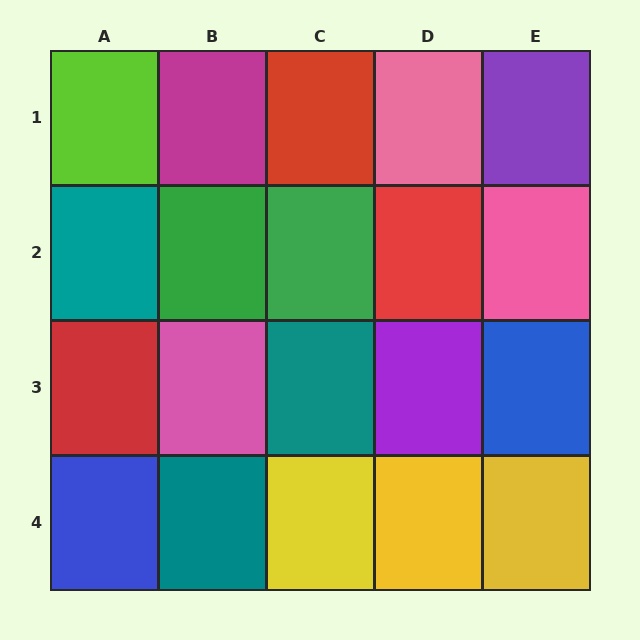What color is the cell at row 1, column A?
Lime.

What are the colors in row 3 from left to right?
Red, pink, teal, purple, blue.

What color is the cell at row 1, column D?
Pink.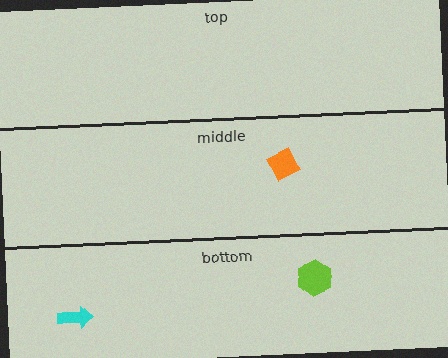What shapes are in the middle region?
The orange diamond.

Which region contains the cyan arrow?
The bottom region.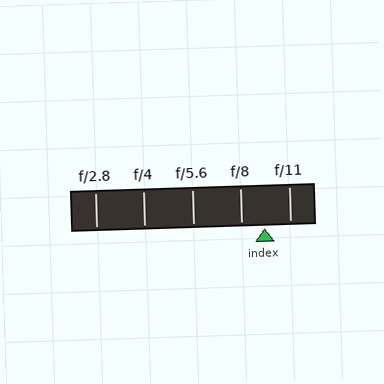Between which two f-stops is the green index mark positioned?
The index mark is between f/8 and f/11.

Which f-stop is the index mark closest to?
The index mark is closest to f/8.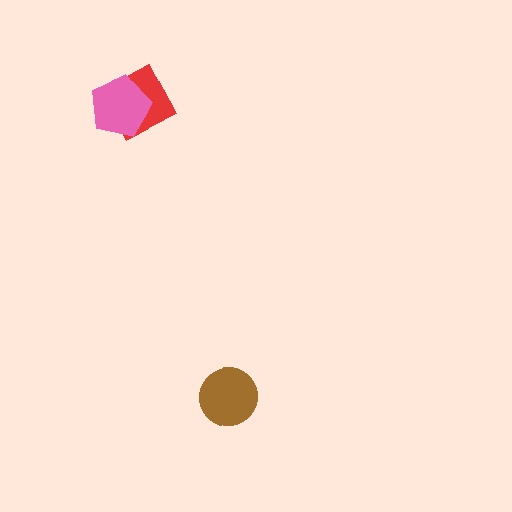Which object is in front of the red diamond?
The pink pentagon is in front of the red diamond.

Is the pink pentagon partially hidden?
No, no other shape covers it.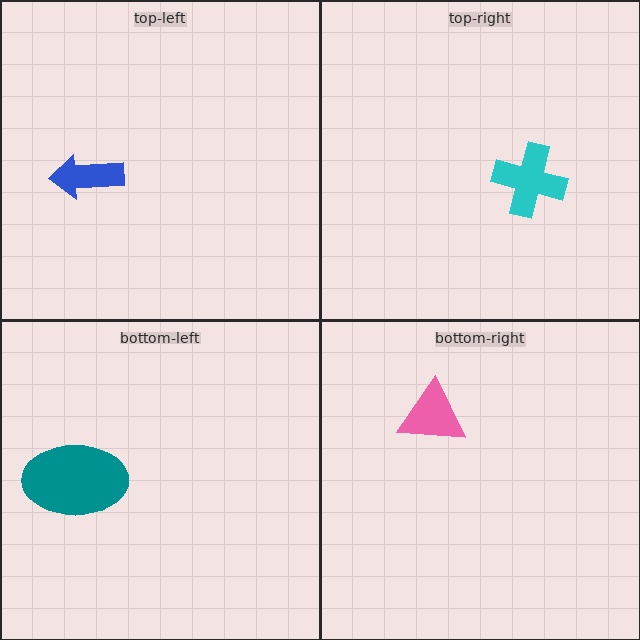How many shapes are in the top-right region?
1.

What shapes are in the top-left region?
The blue arrow.